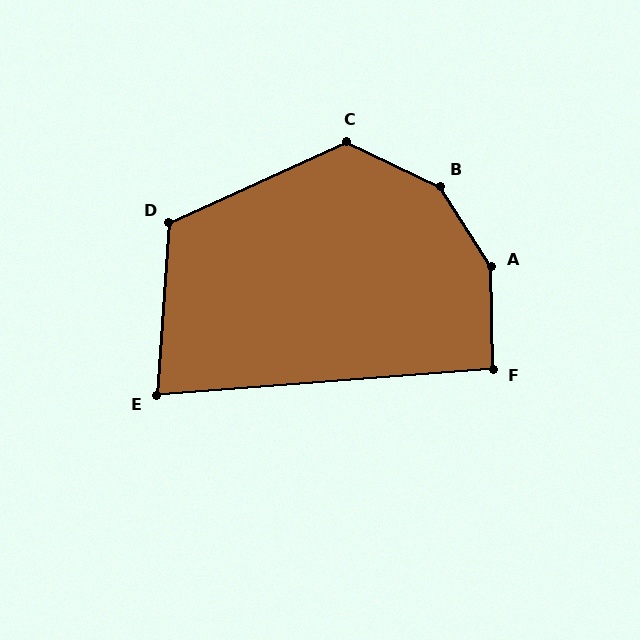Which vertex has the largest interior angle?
A, at approximately 148 degrees.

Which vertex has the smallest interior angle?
E, at approximately 82 degrees.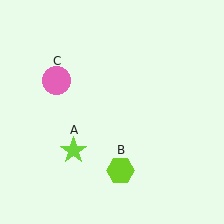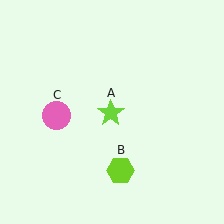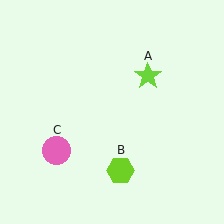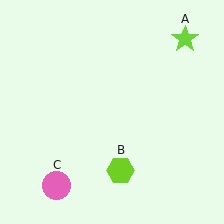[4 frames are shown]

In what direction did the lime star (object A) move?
The lime star (object A) moved up and to the right.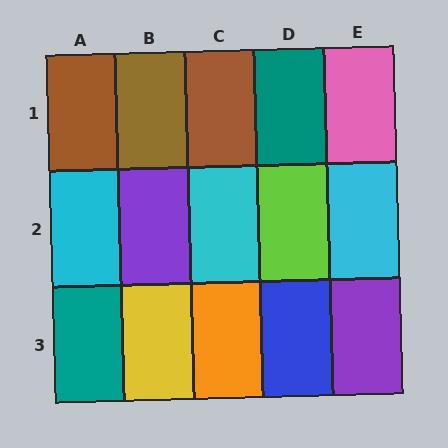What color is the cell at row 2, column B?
Purple.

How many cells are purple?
2 cells are purple.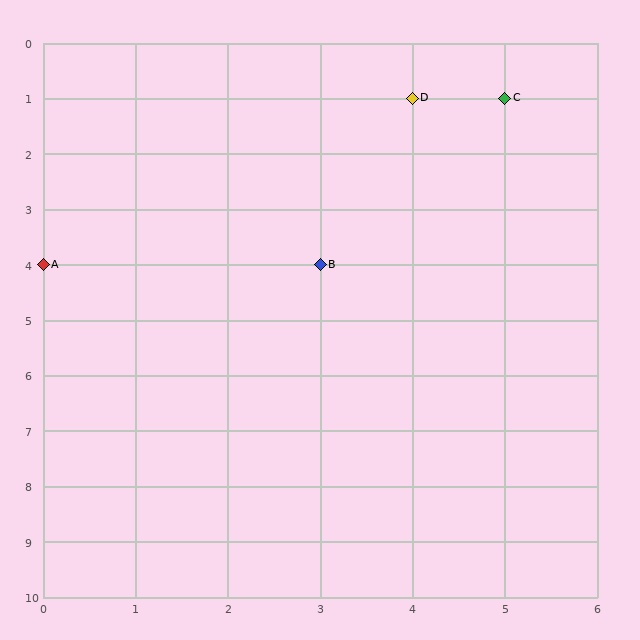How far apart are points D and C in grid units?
Points D and C are 1 column apart.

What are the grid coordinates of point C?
Point C is at grid coordinates (5, 1).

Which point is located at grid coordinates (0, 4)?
Point A is at (0, 4).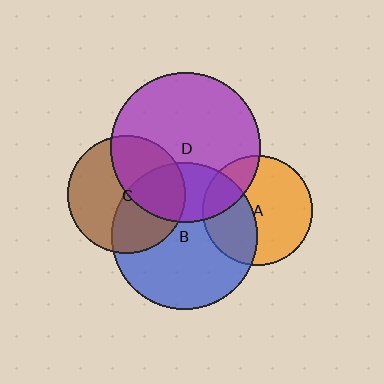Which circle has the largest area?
Circle D (purple).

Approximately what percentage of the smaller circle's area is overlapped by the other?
Approximately 20%.